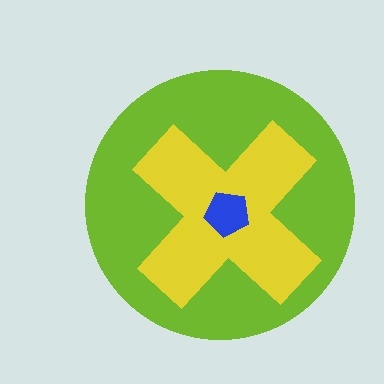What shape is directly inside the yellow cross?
The blue pentagon.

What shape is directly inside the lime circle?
The yellow cross.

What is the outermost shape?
The lime circle.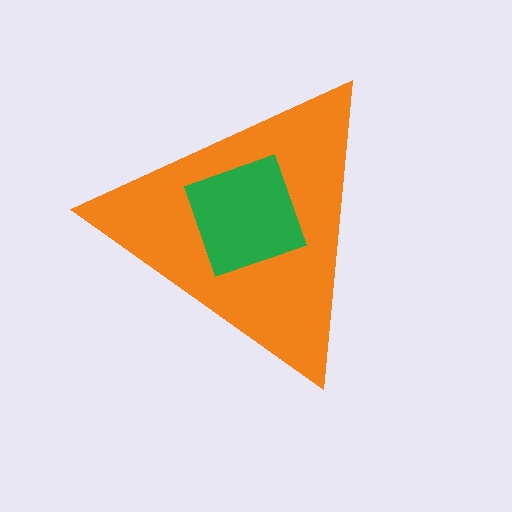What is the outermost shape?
The orange triangle.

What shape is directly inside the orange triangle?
The green diamond.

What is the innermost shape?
The green diamond.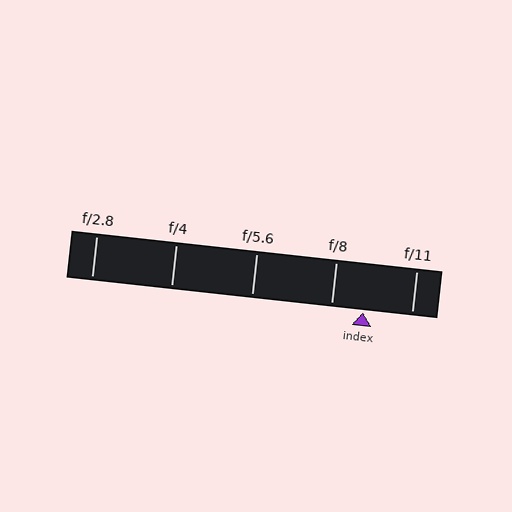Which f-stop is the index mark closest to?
The index mark is closest to f/8.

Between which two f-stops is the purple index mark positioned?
The index mark is between f/8 and f/11.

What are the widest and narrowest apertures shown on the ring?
The widest aperture shown is f/2.8 and the narrowest is f/11.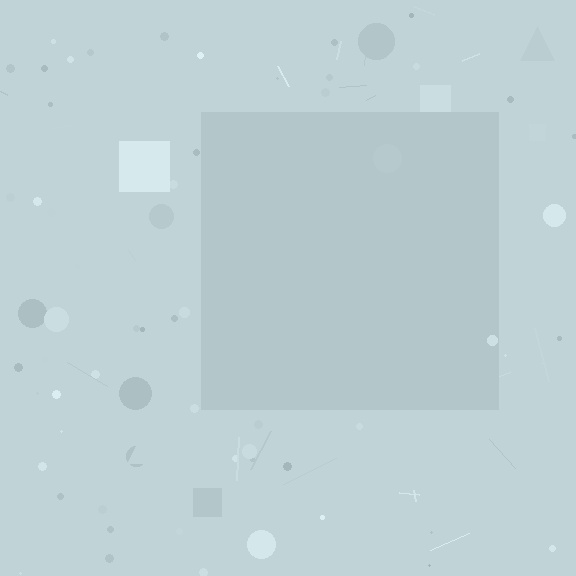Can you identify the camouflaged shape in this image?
The camouflaged shape is a square.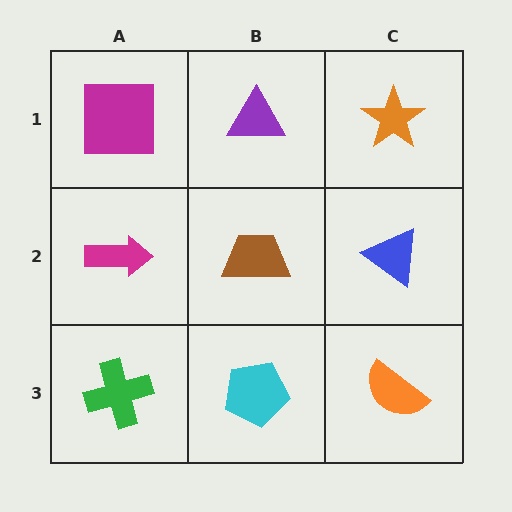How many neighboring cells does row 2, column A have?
3.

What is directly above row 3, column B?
A brown trapezoid.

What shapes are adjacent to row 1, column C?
A blue triangle (row 2, column C), a purple triangle (row 1, column B).